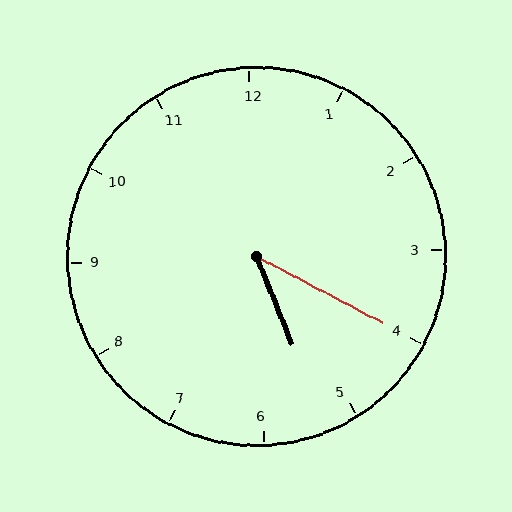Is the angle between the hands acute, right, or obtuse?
It is acute.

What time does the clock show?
5:20.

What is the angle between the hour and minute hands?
Approximately 40 degrees.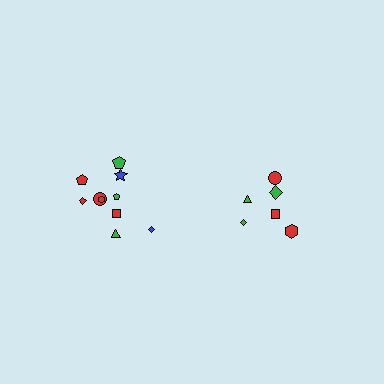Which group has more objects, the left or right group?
The left group.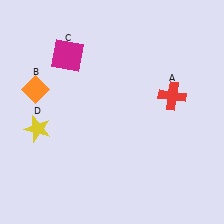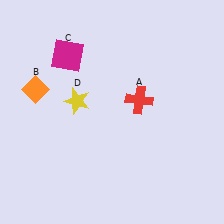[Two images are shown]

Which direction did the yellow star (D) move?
The yellow star (D) moved right.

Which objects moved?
The objects that moved are: the red cross (A), the yellow star (D).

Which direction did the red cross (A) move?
The red cross (A) moved left.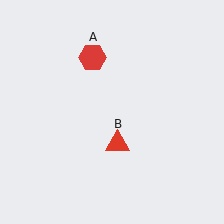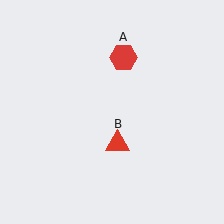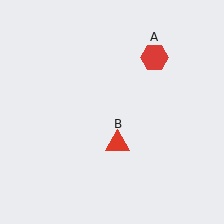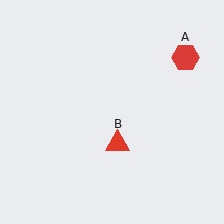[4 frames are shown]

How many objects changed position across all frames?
1 object changed position: red hexagon (object A).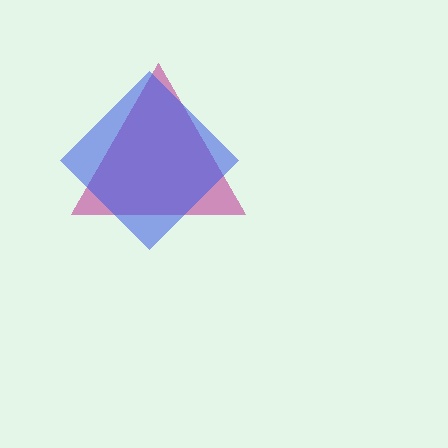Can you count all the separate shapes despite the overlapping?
Yes, there are 2 separate shapes.